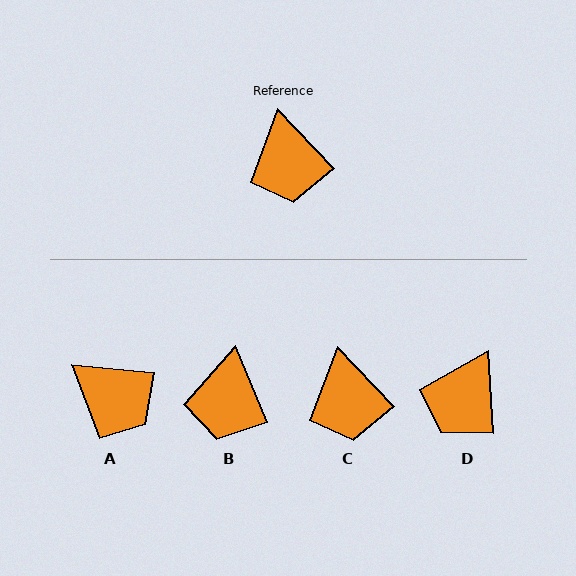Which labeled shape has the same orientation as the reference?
C.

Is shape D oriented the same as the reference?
No, it is off by about 40 degrees.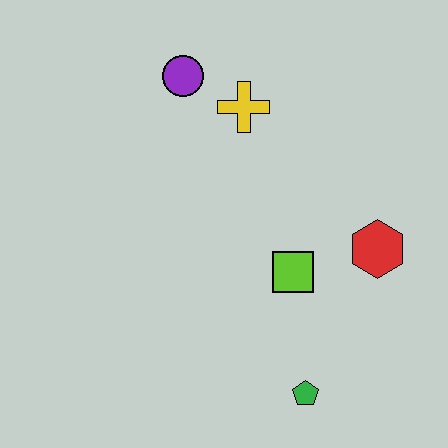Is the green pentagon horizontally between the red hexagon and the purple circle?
Yes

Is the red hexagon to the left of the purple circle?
No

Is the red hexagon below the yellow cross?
Yes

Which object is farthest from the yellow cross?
The green pentagon is farthest from the yellow cross.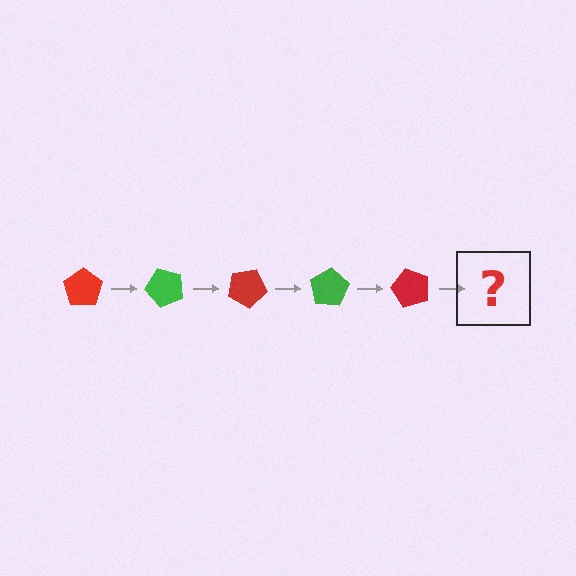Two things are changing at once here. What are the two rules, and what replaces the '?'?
The two rules are that it rotates 50 degrees each step and the color cycles through red and green. The '?' should be a green pentagon, rotated 250 degrees from the start.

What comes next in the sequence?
The next element should be a green pentagon, rotated 250 degrees from the start.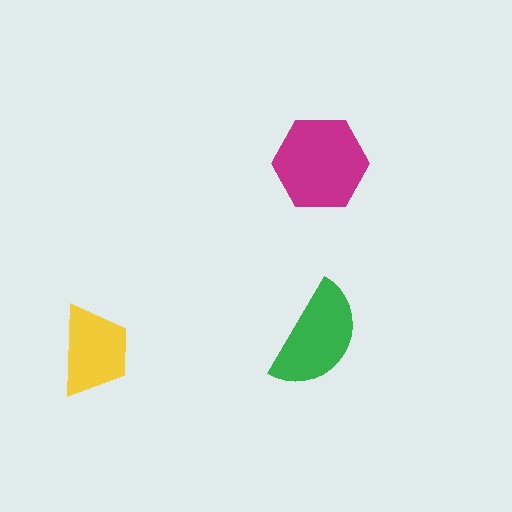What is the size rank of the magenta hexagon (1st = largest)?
1st.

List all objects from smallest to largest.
The yellow trapezoid, the green semicircle, the magenta hexagon.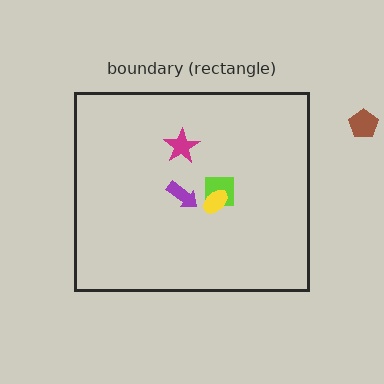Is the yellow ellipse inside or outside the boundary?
Inside.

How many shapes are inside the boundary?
4 inside, 1 outside.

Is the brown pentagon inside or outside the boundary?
Outside.